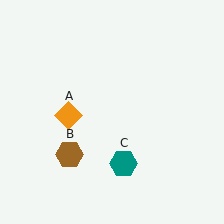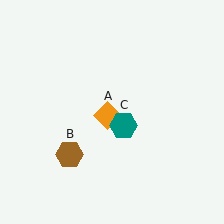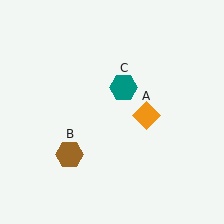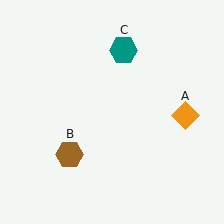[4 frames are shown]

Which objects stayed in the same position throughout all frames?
Brown hexagon (object B) remained stationary.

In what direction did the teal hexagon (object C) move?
The teal hexagon (object C) moved up.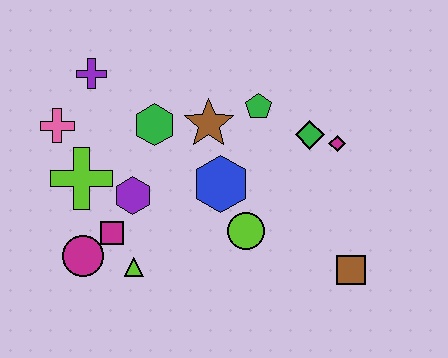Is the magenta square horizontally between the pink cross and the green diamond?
Yes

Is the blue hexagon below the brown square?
No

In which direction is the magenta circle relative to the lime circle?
The magenta circle is to the left of the lime circle.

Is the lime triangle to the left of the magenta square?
No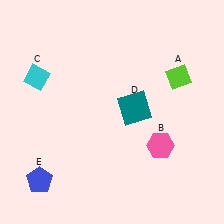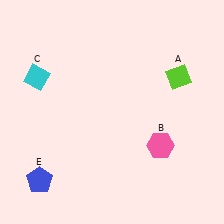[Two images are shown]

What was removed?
The teal square (D) was removed in Image 2.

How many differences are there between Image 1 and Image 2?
There is 1 difference between the two images.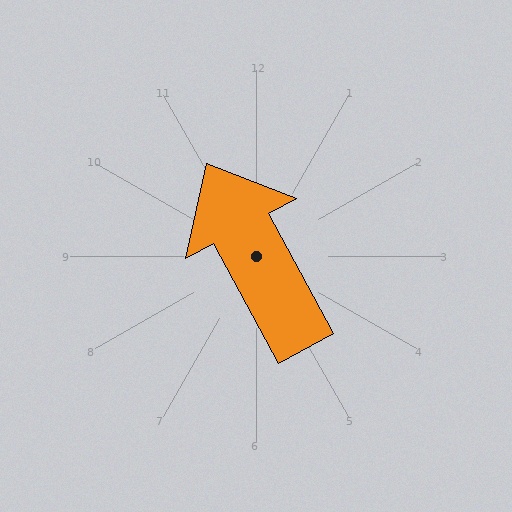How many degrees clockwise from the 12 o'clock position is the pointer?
Approximately 332 degrees.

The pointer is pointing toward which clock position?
Roughly 11 o'clock.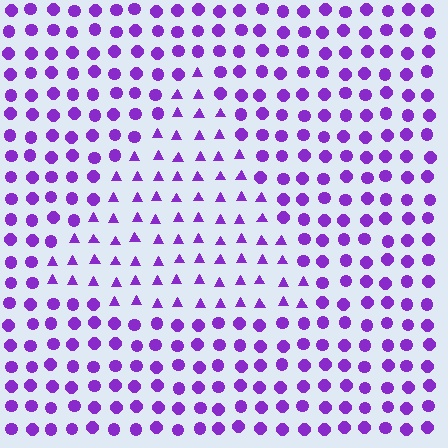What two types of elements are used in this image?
The image uses triangles inside the triangle region and circles outside it.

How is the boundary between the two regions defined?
The boundary is defined by a change in element shape: triangles inside vs. circles outside. All elements share the same color and spacing.